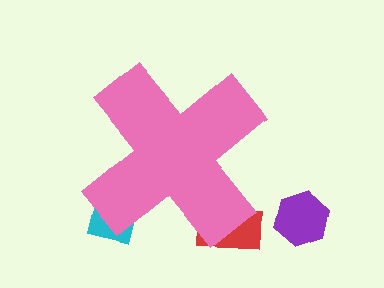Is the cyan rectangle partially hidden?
Yes, the cyan rectangle is partially hidden behind the pink cross.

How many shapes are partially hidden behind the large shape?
2 shapes are partially hidden.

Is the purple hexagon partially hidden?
No, the purple hexagon is fully visible.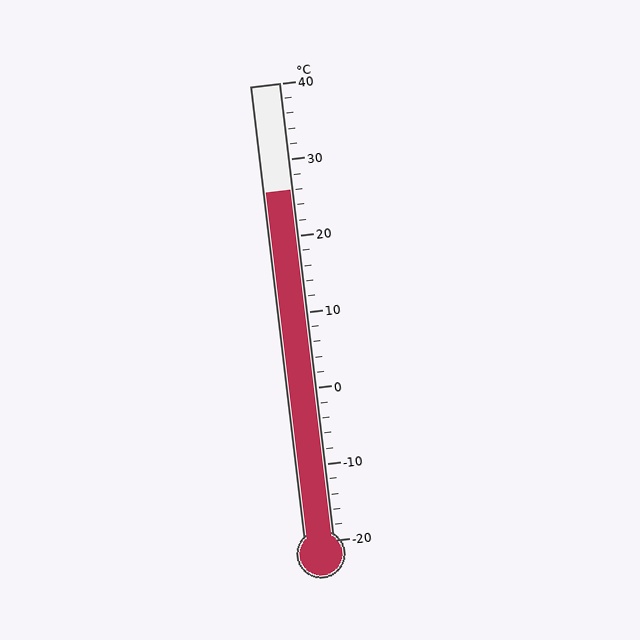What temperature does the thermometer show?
The thermometer shows approximately 26°C.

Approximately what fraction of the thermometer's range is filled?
The thermometer is filled to approximately 75% of its range.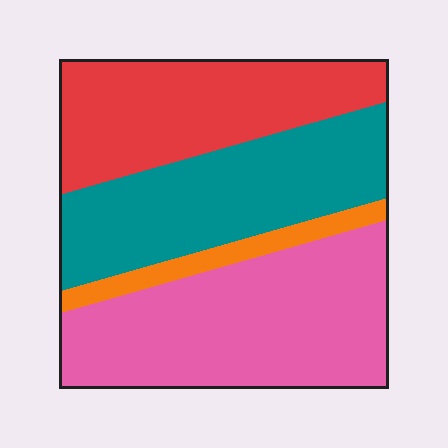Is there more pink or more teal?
Pink.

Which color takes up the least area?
Orange, at roughly 5%.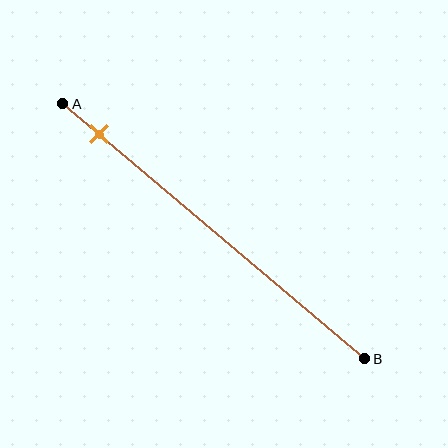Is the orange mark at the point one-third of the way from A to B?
No, the mark is at about 10% from A, not at the 33% one-third point.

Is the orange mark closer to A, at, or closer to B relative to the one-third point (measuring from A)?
The orange mark is closer to point A than the one-third point of segment AB.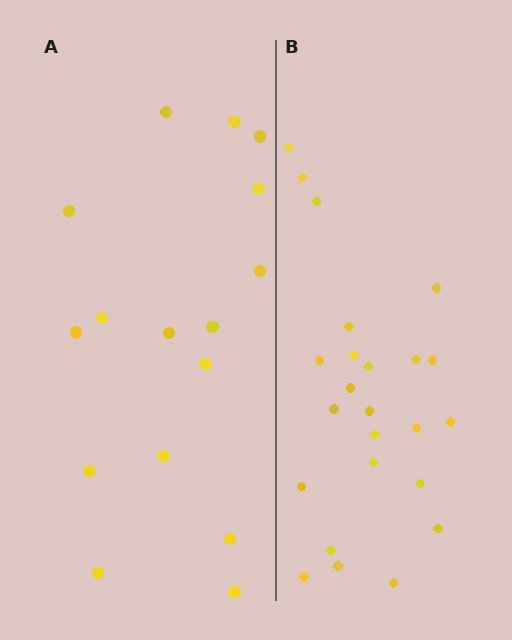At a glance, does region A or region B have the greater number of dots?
Region B (the right region) has more dots.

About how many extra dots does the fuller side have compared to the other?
Region B has roughly 8 or so more dots than region A.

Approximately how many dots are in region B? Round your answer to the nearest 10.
About 20 dots. (The exact count is 24, which rounds to 20.)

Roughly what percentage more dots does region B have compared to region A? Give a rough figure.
About 50% more.